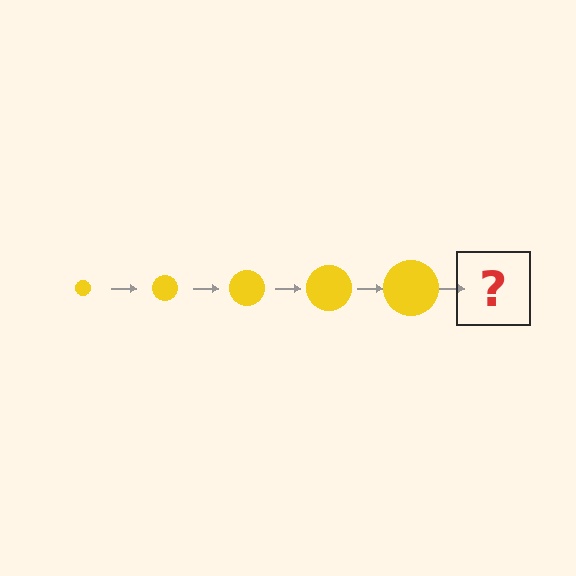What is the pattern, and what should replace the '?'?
The pattern is that the circle gets progressively larger each step. The '?' should be a yellow circle, larger than the previous one.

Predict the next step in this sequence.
The next step is a yellow circle, larger than the previous one.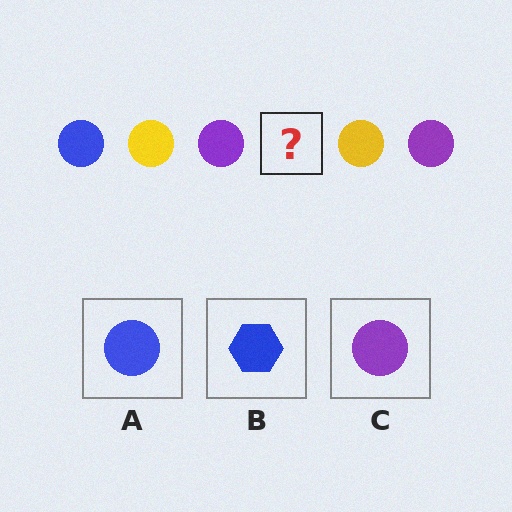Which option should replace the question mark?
Option A.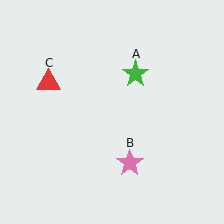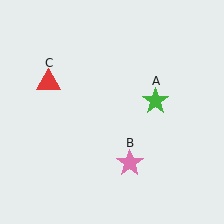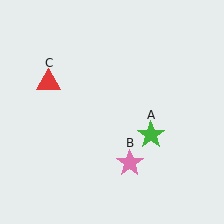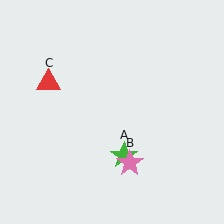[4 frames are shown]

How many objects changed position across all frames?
1 object changed position: green star (object A).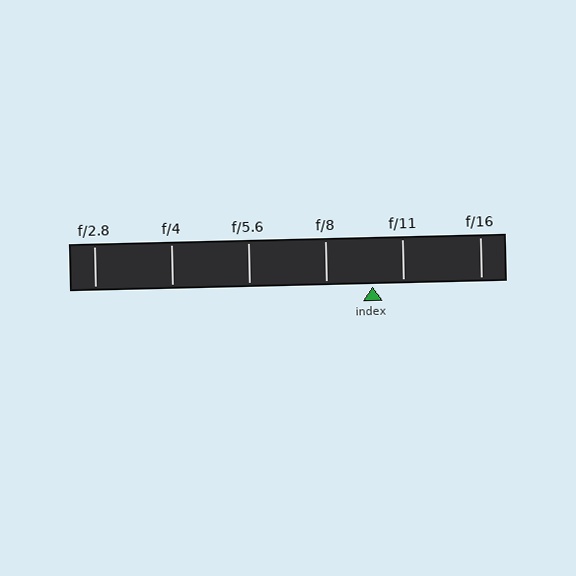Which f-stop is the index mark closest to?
The index mark is closest to f/11.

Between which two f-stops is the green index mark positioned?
The index mark is between f/8 and f/11.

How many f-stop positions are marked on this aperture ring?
There are 6 f-stop positions marked.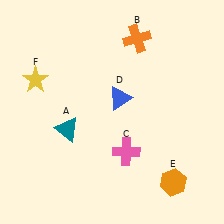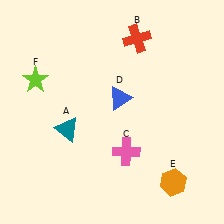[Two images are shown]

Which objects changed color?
B changed from orange to red. F changed from yellow to lime.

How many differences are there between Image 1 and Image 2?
There are 2 differences between the two images.